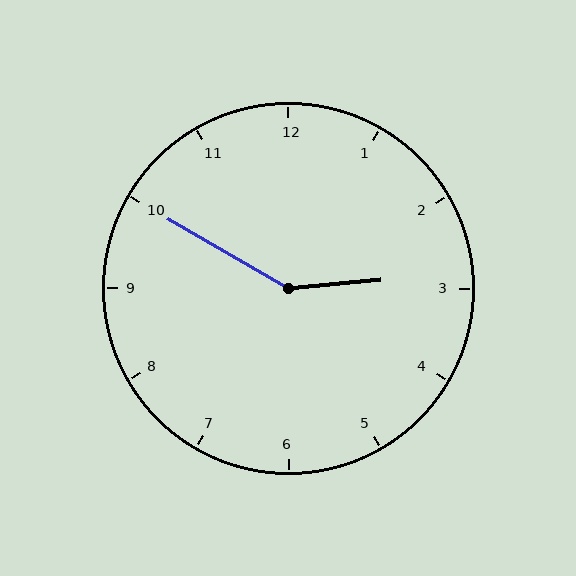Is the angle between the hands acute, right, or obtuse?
It is obtuse.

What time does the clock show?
2:50.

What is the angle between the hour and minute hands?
Approximately 145 degrees.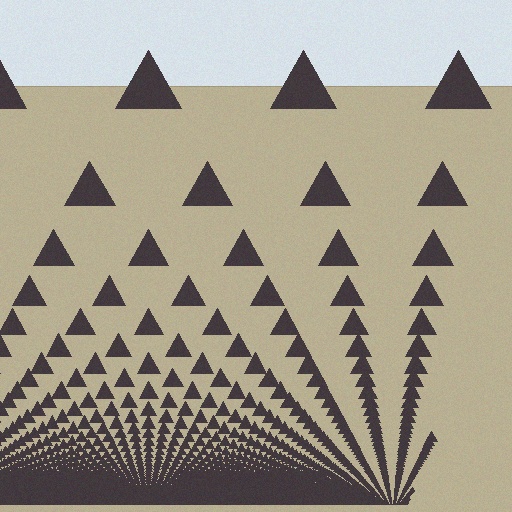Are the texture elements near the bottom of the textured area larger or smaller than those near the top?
Smaller. The gradient is inverted — elements near the bottom are smaller and denser.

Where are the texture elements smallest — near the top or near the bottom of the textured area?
Near the bottom.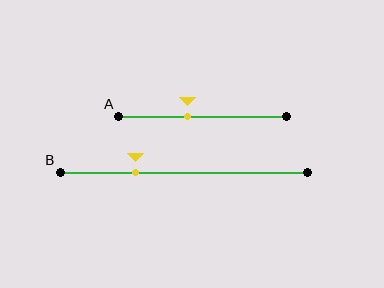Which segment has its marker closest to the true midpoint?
Segment A has its marker closest to the true midpoint.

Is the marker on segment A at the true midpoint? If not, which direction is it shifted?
No, the marker on segment A is shifted to the left by about 9% of the segment length.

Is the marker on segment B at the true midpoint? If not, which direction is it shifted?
No, the marker on segment B is shifted to the left by about 20% of the segment length.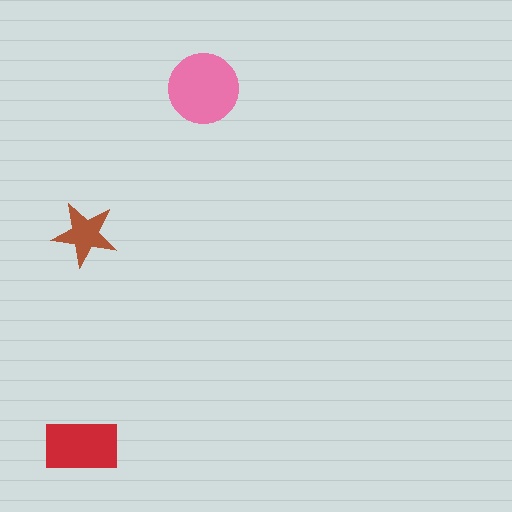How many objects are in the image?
There are 3 objects in the image.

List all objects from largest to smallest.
The pink circle, the red rectangle, the brown star.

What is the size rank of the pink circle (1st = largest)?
1st.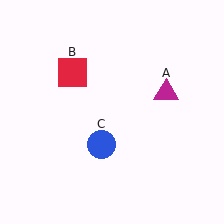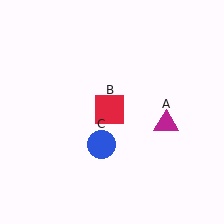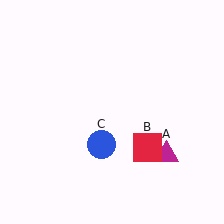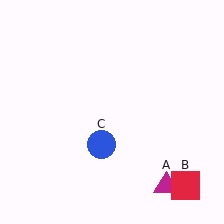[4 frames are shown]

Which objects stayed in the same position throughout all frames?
Blue circle (object C) remained stationary.